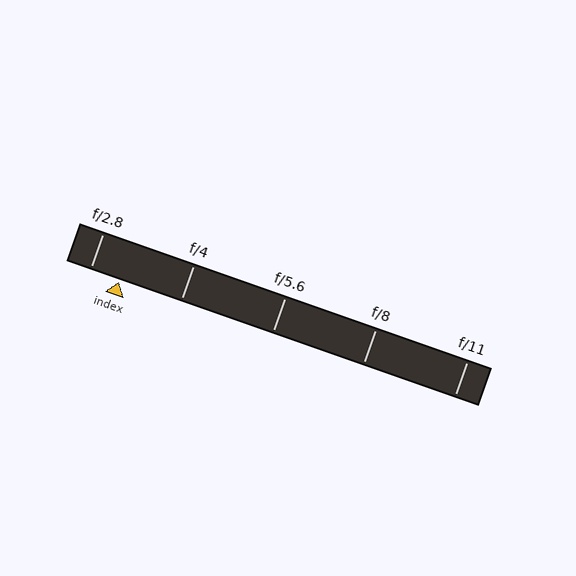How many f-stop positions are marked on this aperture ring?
There are 5 f-stop positions marked.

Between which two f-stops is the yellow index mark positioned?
The index mark is between f/2.8 and f/4.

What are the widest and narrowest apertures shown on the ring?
The widest aperture shown is f/2.8 and the narrowest is f/11.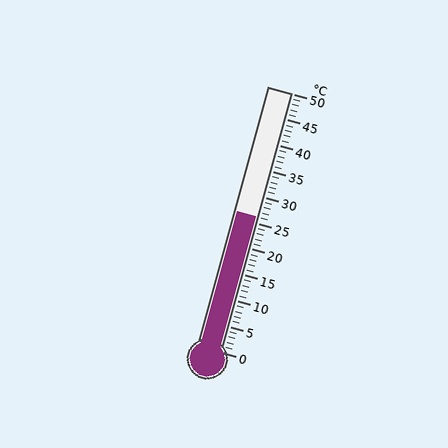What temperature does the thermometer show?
The thermometer shows approximately 26°C.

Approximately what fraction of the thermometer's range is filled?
The thermometer is filled to approximately 50% of its range.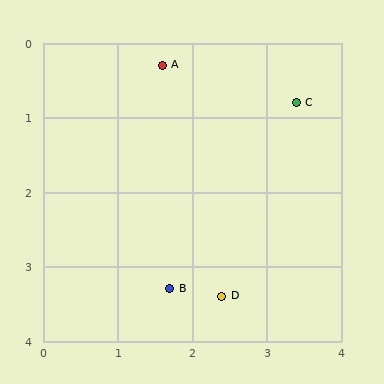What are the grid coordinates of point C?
Point C is at approximately (3.4, 0.8).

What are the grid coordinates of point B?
Point B is at approximately (1.7, 3.3).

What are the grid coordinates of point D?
Point D is at approximately (2.4, 3.4).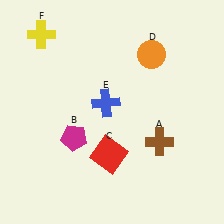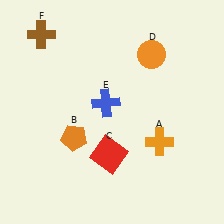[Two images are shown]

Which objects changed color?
A changed from brown to orange. B changed from magenta to orange. F changed from yellow to brown.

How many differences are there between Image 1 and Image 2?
There are 3 differences between the two images.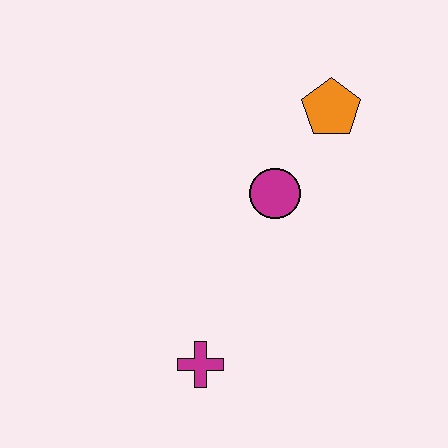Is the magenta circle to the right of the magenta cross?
Yes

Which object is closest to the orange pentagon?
The magenta circle is closest to the orange pentagon.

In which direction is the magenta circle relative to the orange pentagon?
The magenta circle is below the orange pentagon.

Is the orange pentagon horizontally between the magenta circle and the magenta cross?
No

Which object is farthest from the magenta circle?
The magenta cross is farthest from the magenta circle.